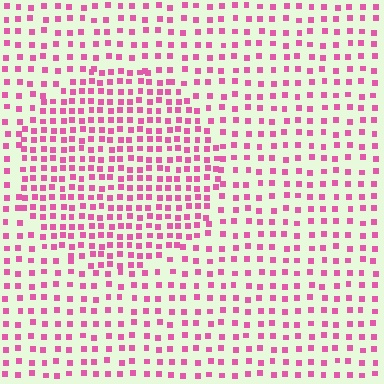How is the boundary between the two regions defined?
The boundary is defined by a change in element density (approximately 1.7x ratio). All elements are the same color, size, and shape.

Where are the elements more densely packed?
The elements are more densely packed inside the circle boundary.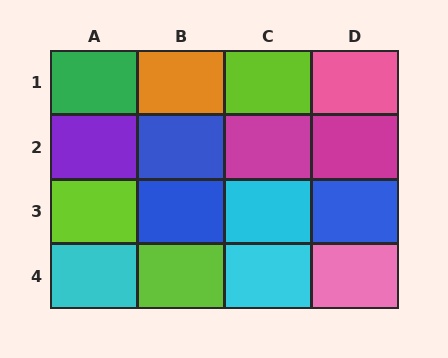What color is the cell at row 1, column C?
Lime.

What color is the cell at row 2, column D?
Magenta.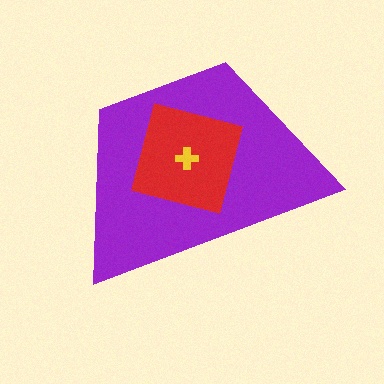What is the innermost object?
The yellow cross.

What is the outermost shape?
The purple trapezoid.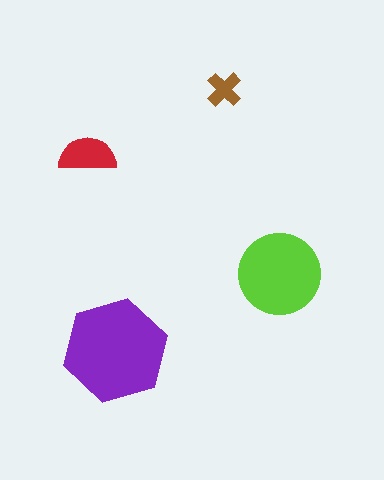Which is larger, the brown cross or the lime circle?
The lime circle.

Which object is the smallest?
The brown cross.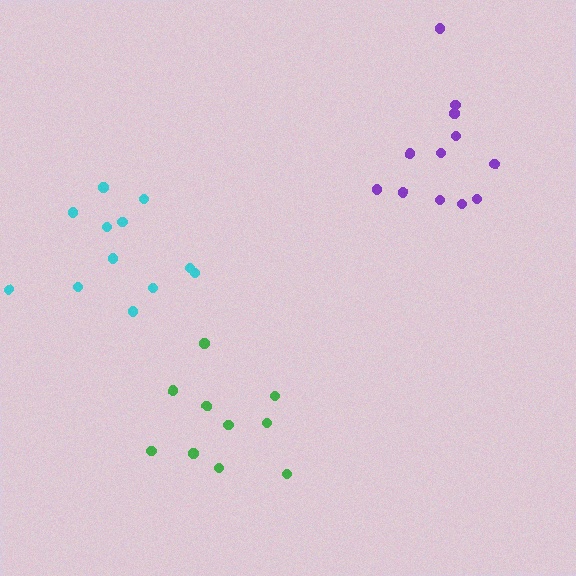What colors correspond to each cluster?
The clusters are colored: green, cyan, purple.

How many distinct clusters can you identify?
There are 3 distinct clusters.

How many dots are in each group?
Group 1: 10 dots, Group 2: 12 dots, Group 3: 13 dots (35 total).